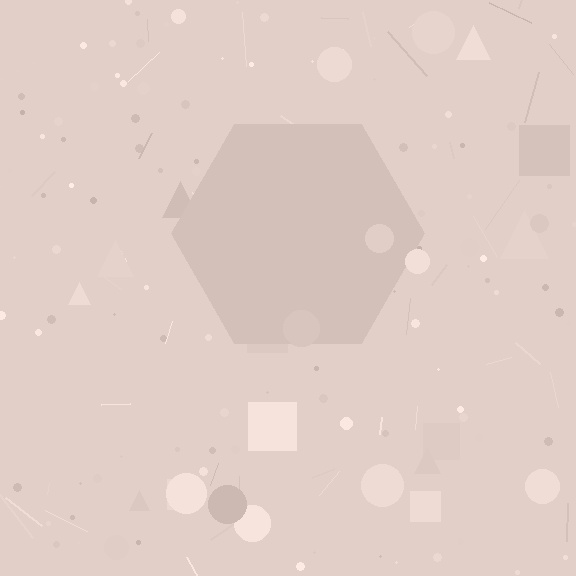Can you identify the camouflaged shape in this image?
The camouflaged shape is a hexagon.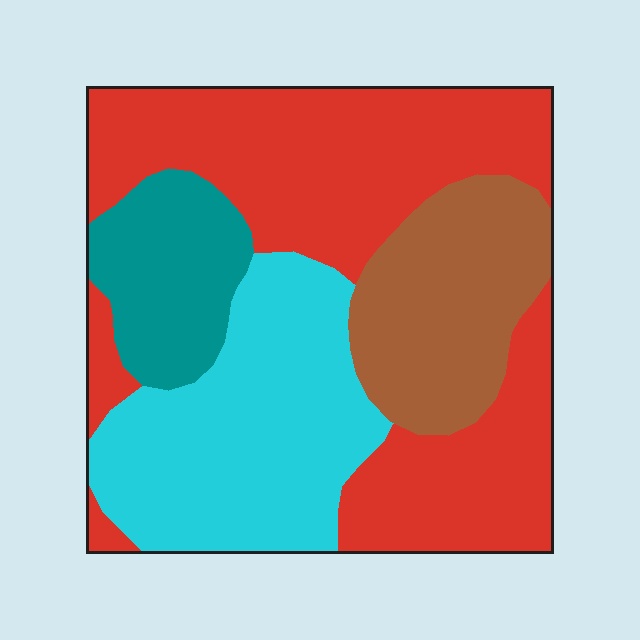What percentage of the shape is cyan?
Cyan takes up about one quarter (1/4) of the shape.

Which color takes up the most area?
Red, at roughly 45%.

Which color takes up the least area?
Teal, at roughly 10%.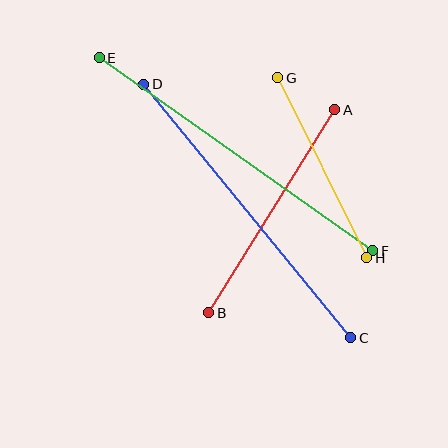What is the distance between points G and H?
The distance is approximately 201 pixels.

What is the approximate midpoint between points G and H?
The midpoint is at approximately (322, 168) pixels.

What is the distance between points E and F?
The distance is approximately 335 pixels.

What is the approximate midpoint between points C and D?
The midpoint is at approximately (247, 211) pixels.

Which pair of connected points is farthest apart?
Points E and F are farthest apart.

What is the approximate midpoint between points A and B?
The midpoint is at approximately (272, 211) pixels.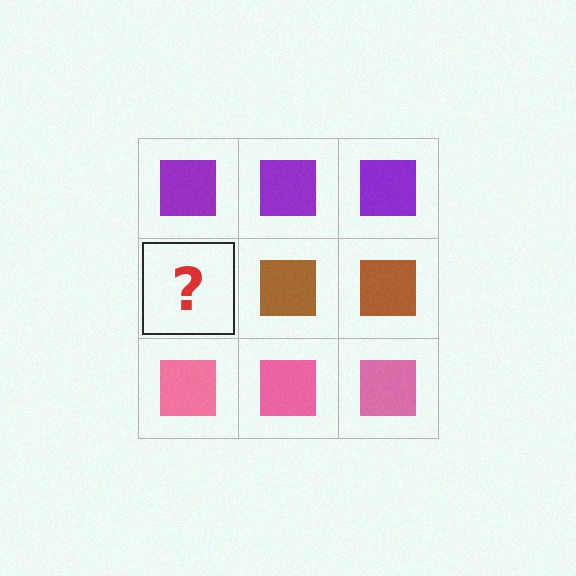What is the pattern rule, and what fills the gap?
The rule is that each row has a consistent color. The gap should be filled with a brown square.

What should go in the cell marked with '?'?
The missing cell should contain a brown square.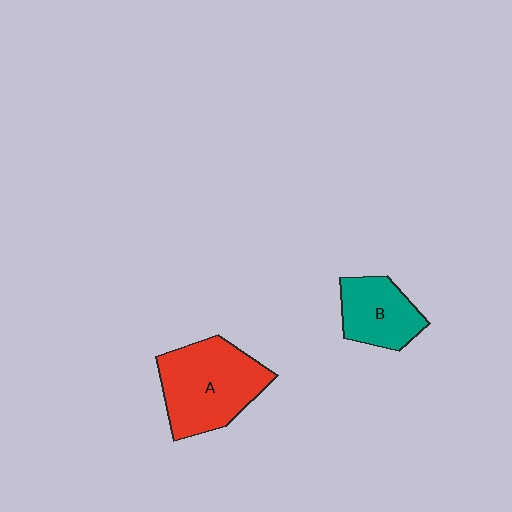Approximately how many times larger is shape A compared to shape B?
Approximately 1.6 times.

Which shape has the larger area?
Shape A (red).